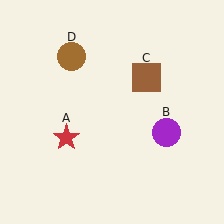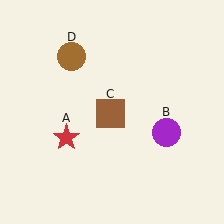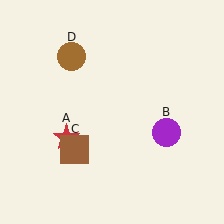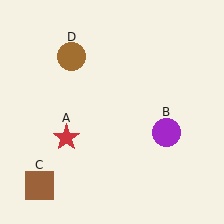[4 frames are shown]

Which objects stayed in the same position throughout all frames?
Red star (object A) and purple circle (object B) and brown circle (object D) remained stationary.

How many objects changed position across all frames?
1 object changed position: brown square (object C).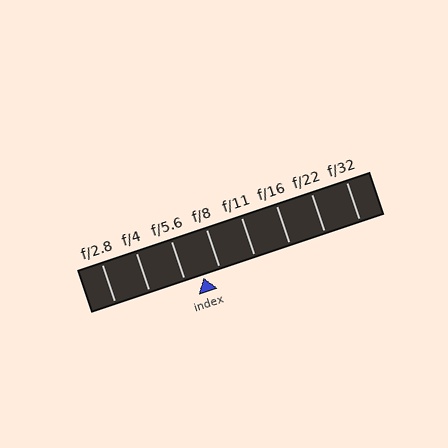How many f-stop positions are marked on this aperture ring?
There are 8 f-stop positions marked.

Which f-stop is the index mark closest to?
The index mark is closest to f/5.6.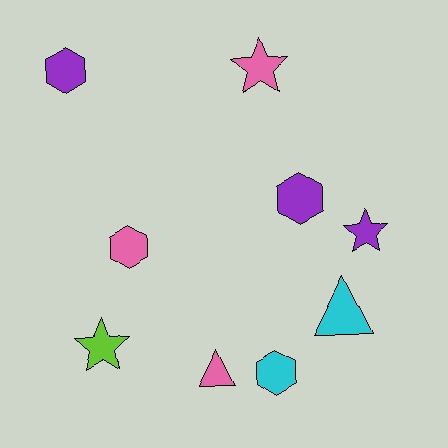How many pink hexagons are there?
There is 1 pink hexagon.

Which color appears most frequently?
Pink, with 3 objects.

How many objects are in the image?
There are 9 objects.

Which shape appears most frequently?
Hexagon, with 4 objects.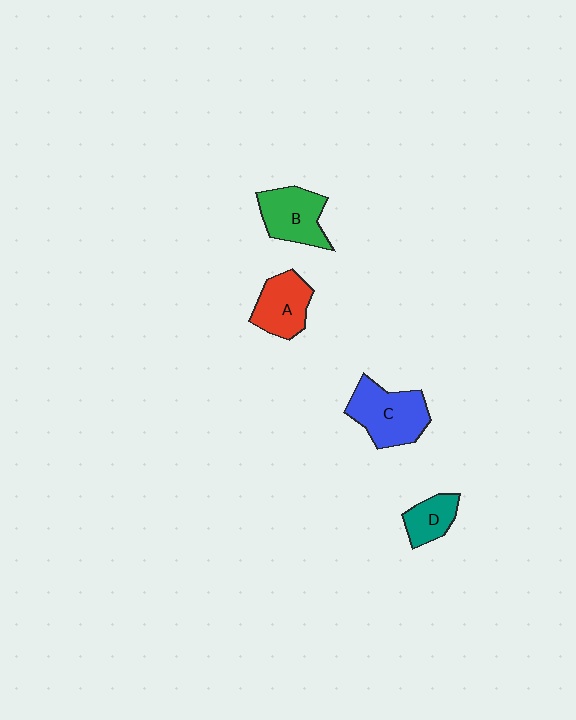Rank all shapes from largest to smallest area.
From largest to smallest: C (blue), B (green), A (red), D (teal).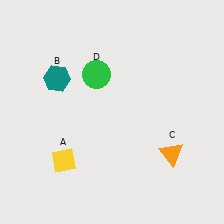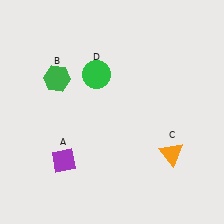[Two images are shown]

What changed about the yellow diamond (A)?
In Image 1, A is yellow. In Image 2, it changed to purple.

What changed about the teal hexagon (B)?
In Image 1, B is teal. In Image 2, it changed to green.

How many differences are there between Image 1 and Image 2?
There are 2 differences between the two images.